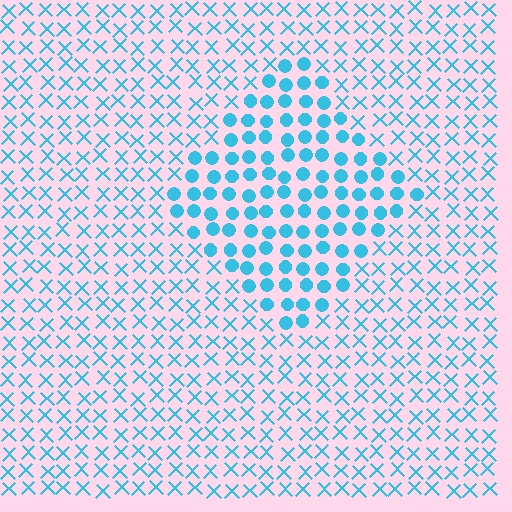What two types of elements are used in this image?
The image uses circles inside the diamond region and X marks outside it.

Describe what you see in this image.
The image is filled with small cyan elements arranged in a uniform grid. A diamond-shaped region contains circles, while the surrounding area contains X marks. The boundary is defined purely by the change in element shape.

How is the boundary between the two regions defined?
The boundary is defined by a change in element shape: circles inside vs. X marks outside. All elements share the same color and spacing.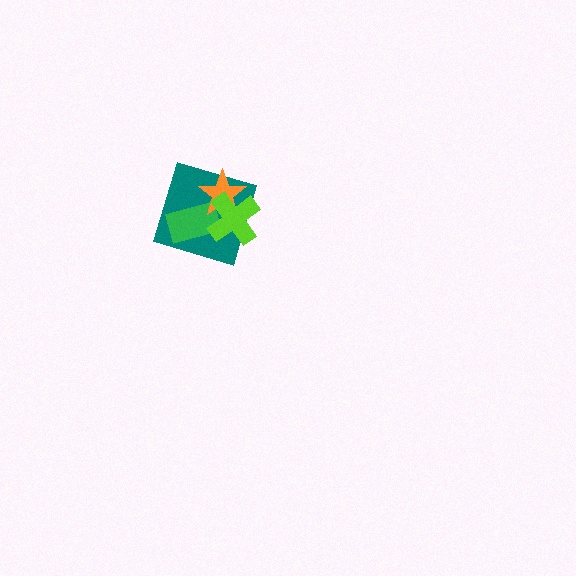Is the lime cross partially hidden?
No, no other shape covers it.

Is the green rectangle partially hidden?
Yes, it is partially covered by another shape.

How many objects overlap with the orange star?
3 objects overlap with the orange star.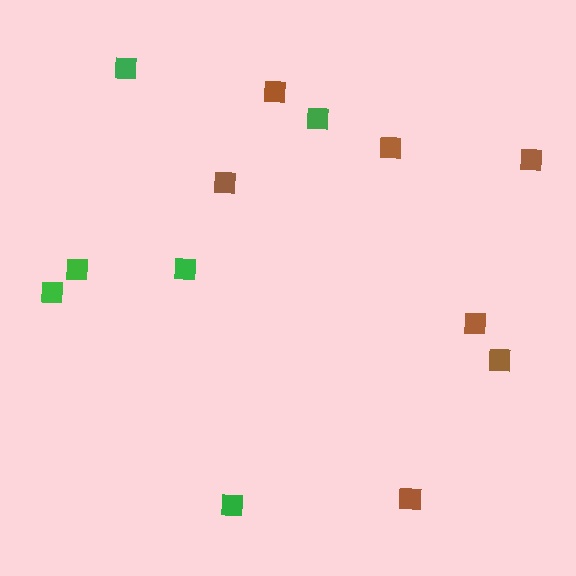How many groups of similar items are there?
There are 2 groups: one group of green squares (6) and one group of brown squares (7).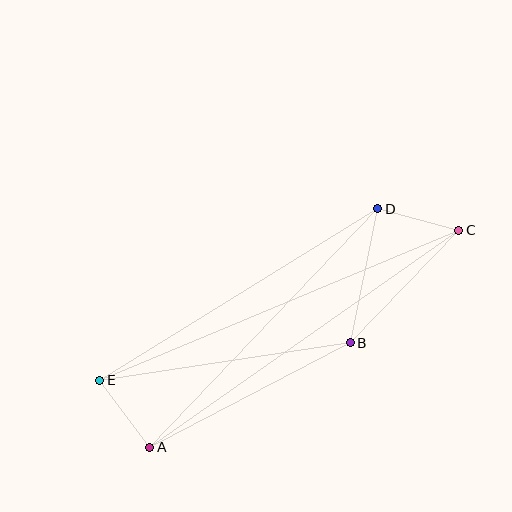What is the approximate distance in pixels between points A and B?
The distance between A and B is approximately 226 pixels.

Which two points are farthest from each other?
Points C and E are farthest from each other.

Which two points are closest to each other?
Points A and E are closest to each other.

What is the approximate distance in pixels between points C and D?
The distance between C and D is approximately 84 pixels.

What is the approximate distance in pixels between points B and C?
The distance between B and C is approximately 157 pixels.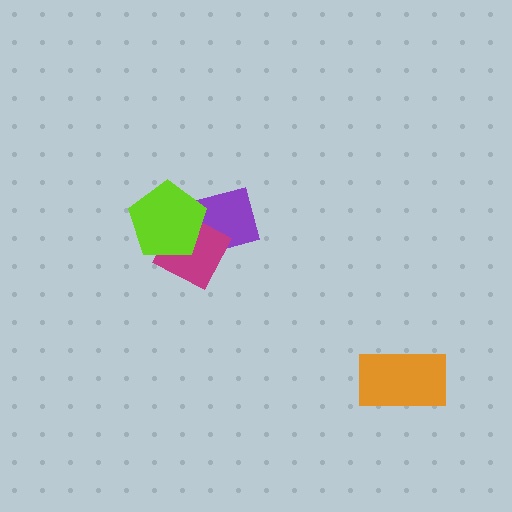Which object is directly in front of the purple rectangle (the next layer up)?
The magenta diamond is directly in front of the purple rectangle.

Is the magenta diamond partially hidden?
Yes, it is partially covered by another shape.